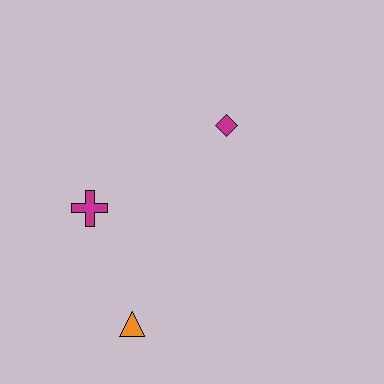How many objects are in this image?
There are 3 objects.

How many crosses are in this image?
There is 1 cross.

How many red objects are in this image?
There are no red objects.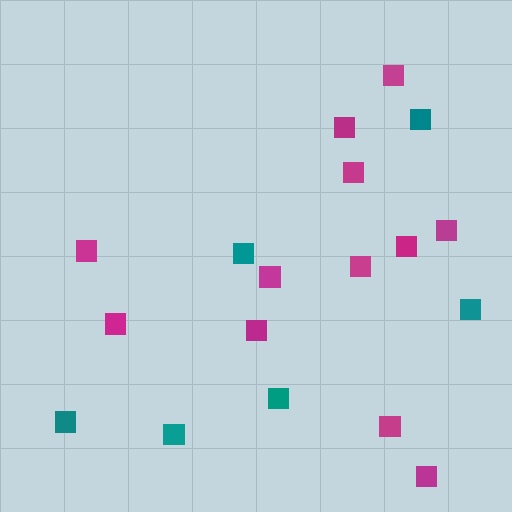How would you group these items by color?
There are 2 groups: one group of magenta squares (12) and one group of teal squares (6).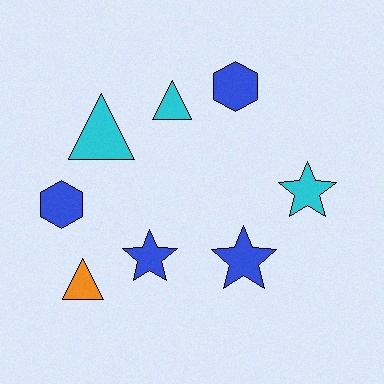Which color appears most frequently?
Blue, with 4 objects.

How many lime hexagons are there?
There are no lime hexagons.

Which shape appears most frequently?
Star, with 3 objects.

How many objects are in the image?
There are 8 objects.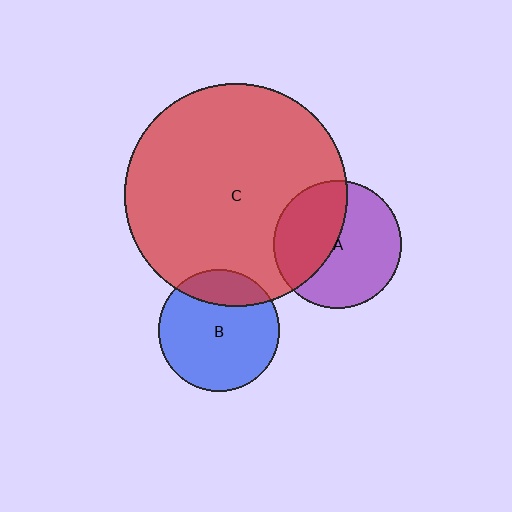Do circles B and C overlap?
Yes.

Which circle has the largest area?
Circle C (red).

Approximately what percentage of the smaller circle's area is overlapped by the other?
Approximately 20%.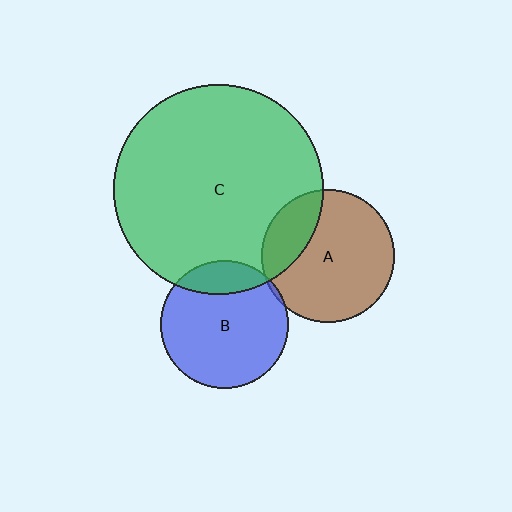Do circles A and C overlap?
Yes.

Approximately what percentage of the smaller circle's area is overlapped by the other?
Approximately 25%.